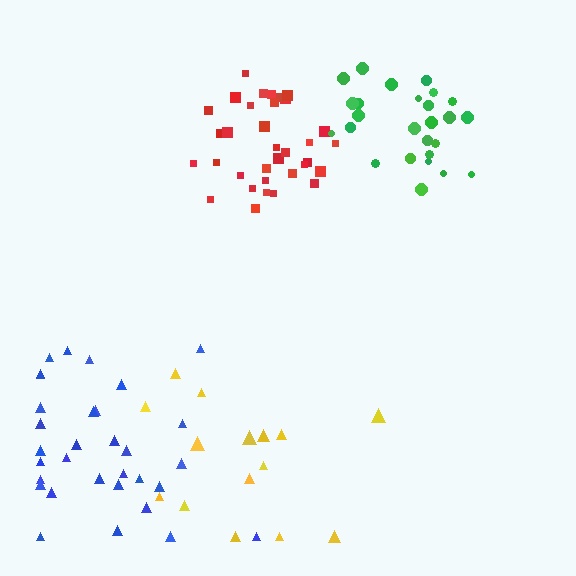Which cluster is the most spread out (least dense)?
Yellow.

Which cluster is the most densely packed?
Red.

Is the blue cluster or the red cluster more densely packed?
Red.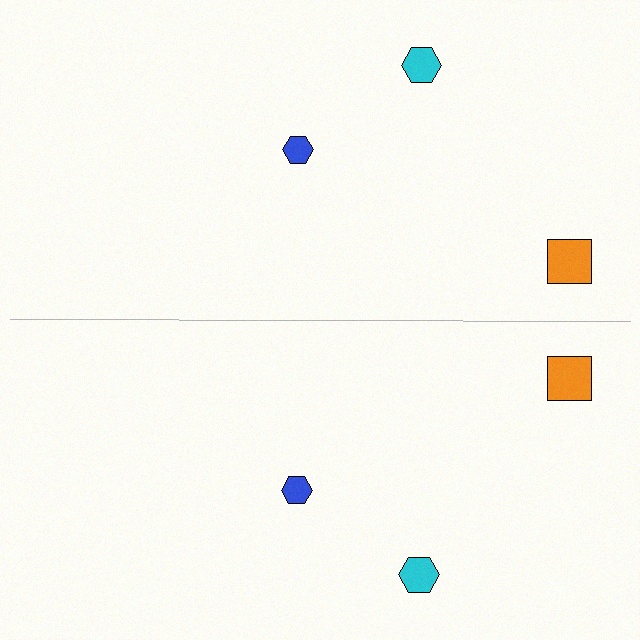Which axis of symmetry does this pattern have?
The pattern has a horizontal axis of symmetry running through the center of the image.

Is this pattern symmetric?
Yes, this pattern has bilateral (reflection) symmetry.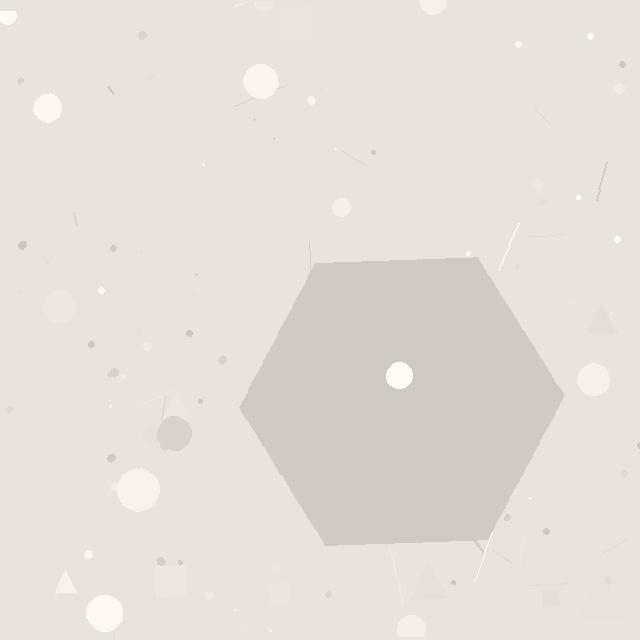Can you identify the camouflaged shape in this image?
The camouflaged shape is a hexagon.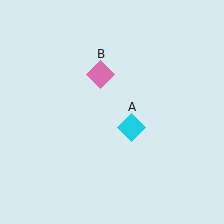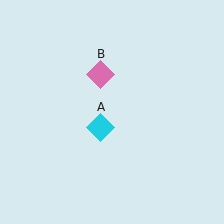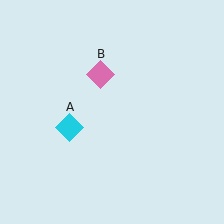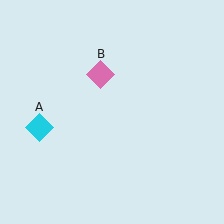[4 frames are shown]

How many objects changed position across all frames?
1 object changed position: cyan diamond (object A).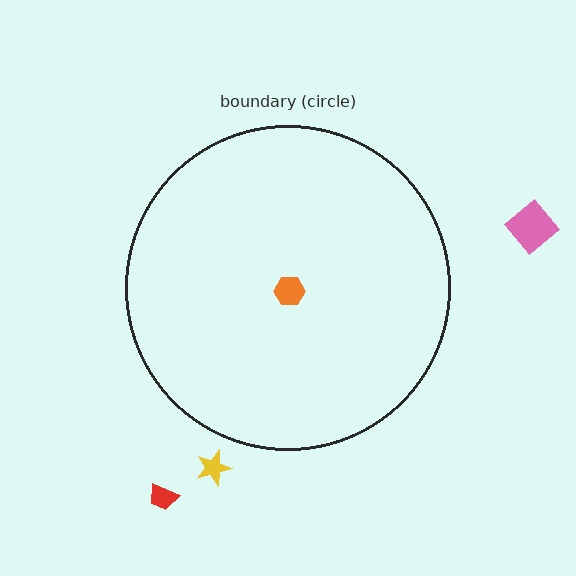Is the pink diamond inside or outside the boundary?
Outside.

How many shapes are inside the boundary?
1 inside, 3 outside.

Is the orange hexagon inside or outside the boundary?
Inside.